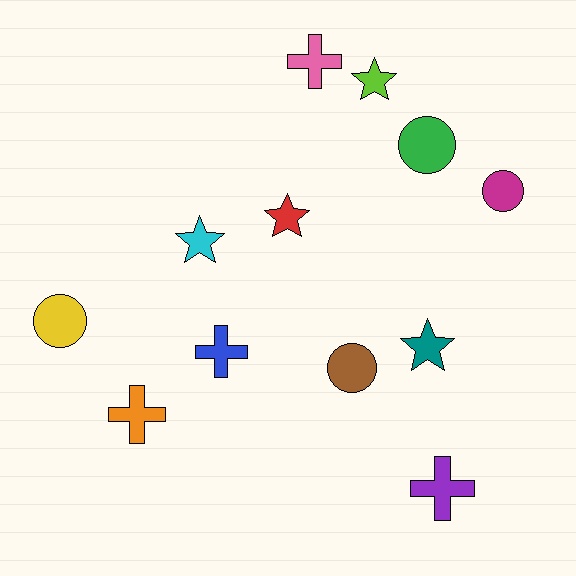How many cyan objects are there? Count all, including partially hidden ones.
There is 1 cyan object.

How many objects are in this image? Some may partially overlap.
There are 12 objects.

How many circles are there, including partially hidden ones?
There are 4 circles.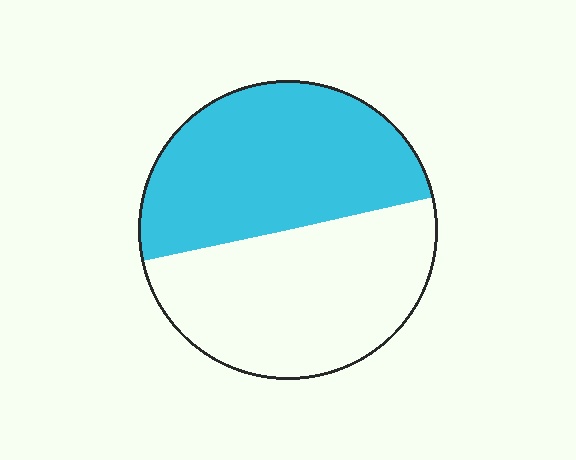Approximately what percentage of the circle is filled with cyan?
Approximately 50%.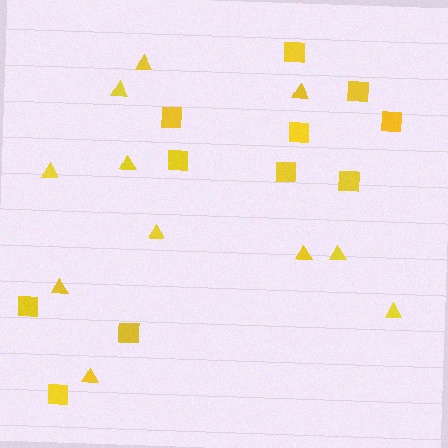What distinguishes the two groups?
There are 2 groups: one group of squares (11) and one group of triangles (11).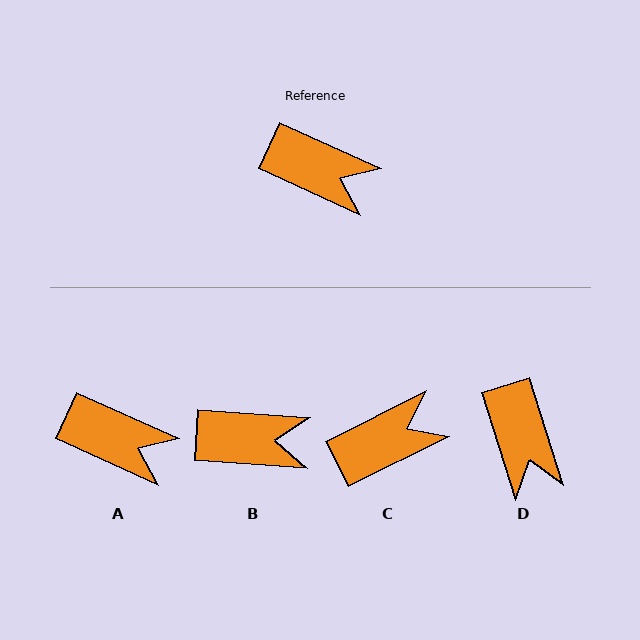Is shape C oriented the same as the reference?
No, it is off by about 51 degrees.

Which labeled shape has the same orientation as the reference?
A.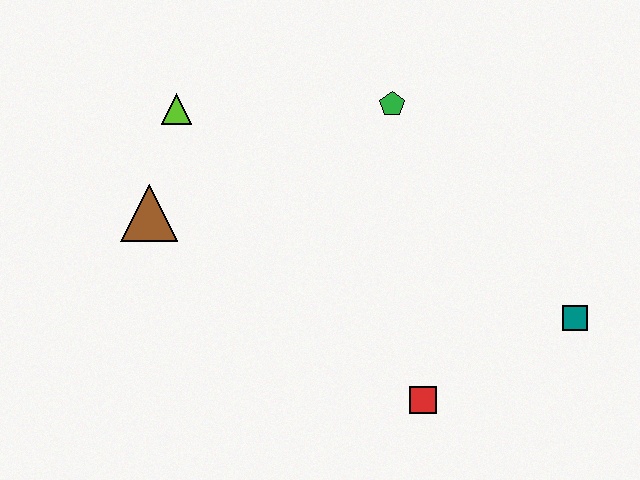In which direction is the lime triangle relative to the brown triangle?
The lime triangle is above the brown triangle.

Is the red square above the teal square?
No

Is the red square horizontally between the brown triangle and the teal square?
Yes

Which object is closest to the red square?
The teal square is closest to the red square.